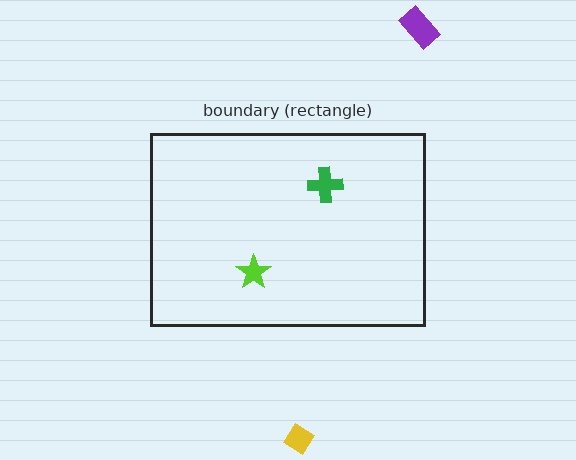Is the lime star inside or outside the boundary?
Inside.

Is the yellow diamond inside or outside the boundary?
Outside.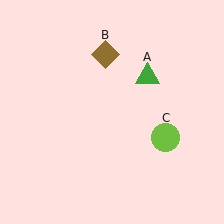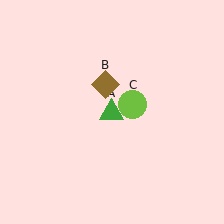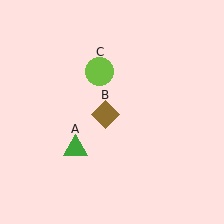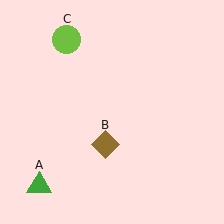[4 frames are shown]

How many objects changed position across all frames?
3 objects changed position: green triangle (object A), brown diamond (object B), lime circle (object C).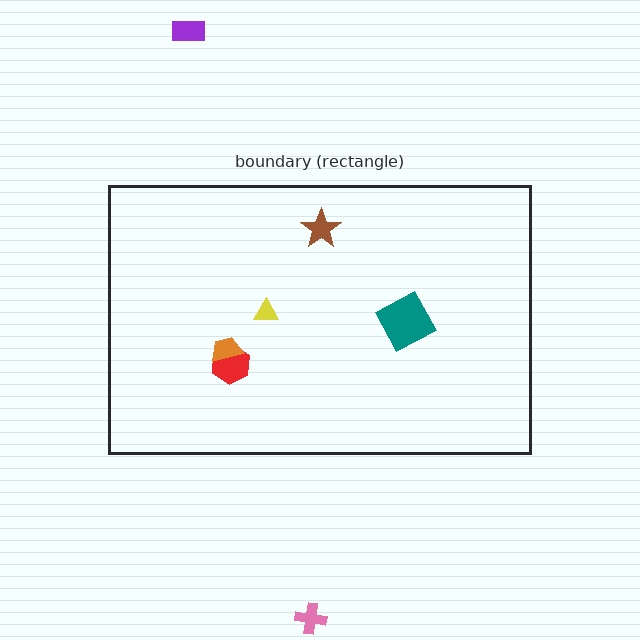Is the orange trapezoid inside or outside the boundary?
Inside.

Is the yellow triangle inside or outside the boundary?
Inside.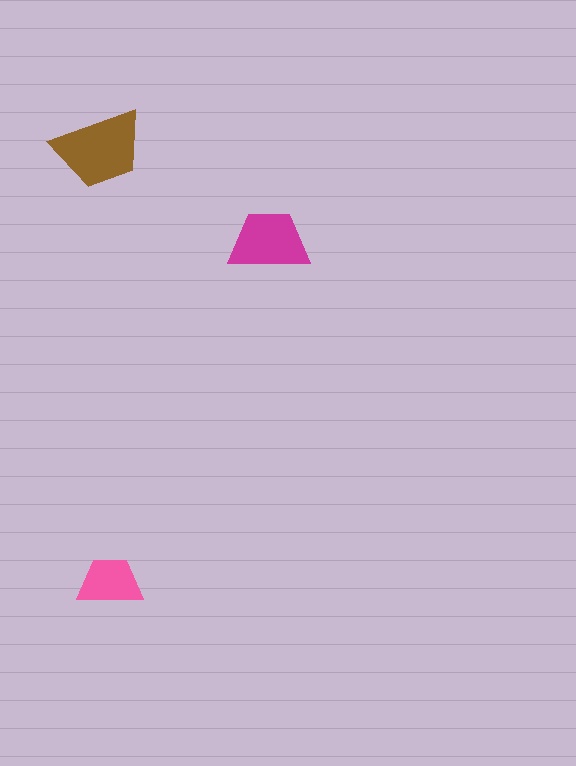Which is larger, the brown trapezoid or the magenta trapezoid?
The brown one.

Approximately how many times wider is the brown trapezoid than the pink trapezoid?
About 1.5 times wider.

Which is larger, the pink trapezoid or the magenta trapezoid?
The magenta one.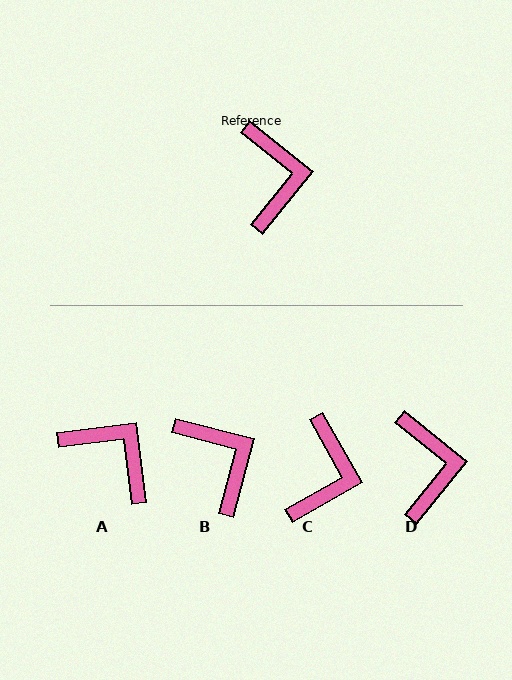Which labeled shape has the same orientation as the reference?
D.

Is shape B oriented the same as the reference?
No, it is off by about 24 degrees.